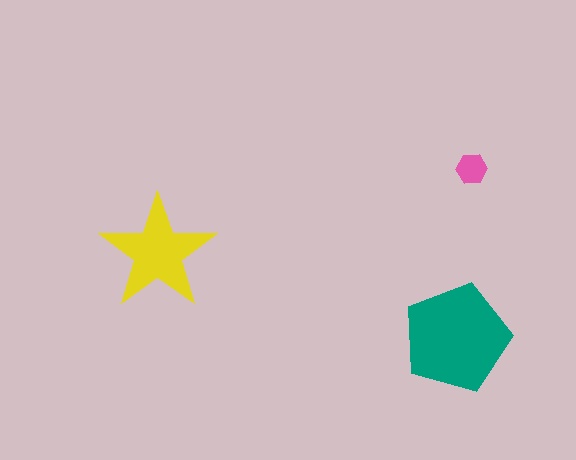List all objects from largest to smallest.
The teal pentagon, the yellow star, the pink hexagon.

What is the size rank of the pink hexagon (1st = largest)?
3rd.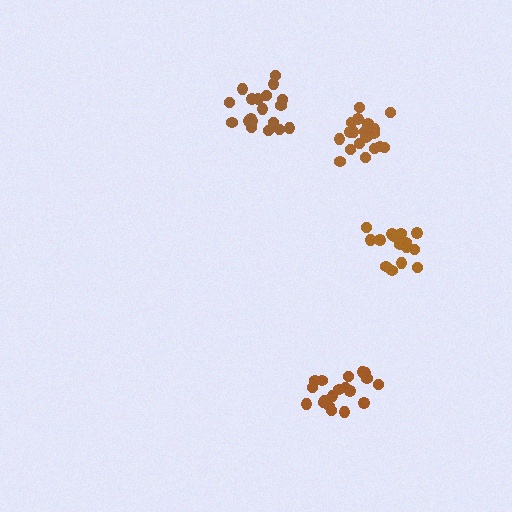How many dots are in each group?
Group 1: 15 dots, Group 2: 19 dots, Group 3: 19 dots, Group 4: 19 dots (72 total).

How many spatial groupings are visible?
There are 4 spatial groupings.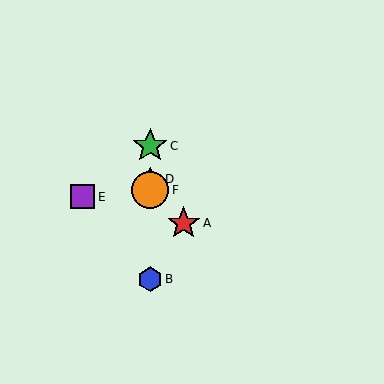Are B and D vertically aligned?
Yes, both are at x≈150.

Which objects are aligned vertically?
Objects B, C, D, F are aligned vertically.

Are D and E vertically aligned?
No, D is at x≈150 and E is at x≈82.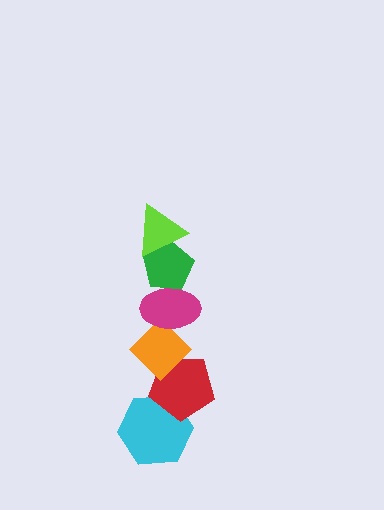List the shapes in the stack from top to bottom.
From top to bottom: the lime triangle, the green pentagon, the magenta ellipse, the orange diamond, the red pentagon, the cyan hexagon.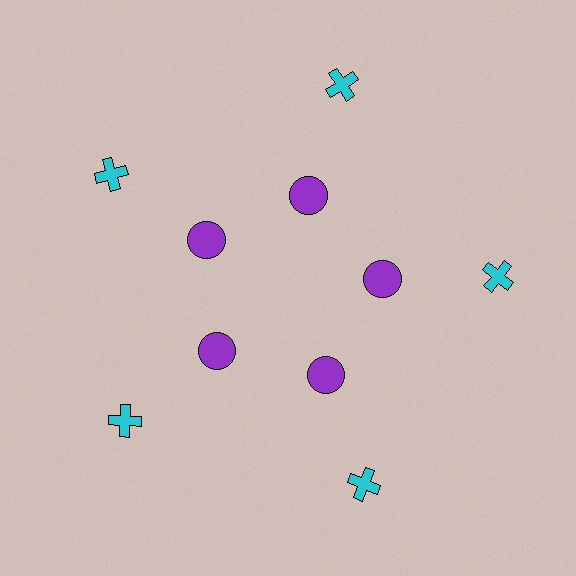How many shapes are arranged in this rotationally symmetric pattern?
There are 10 shapes, arranged in 5 groups of 2.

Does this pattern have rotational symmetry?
Yes, this pattern has 5-fold rotational symmetry. It looks the same after rotating 72 degrees around the center.